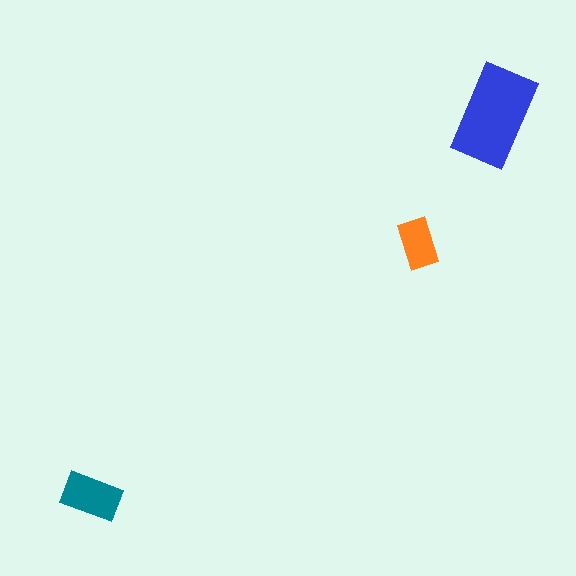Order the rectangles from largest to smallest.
the blue one, the teal one, the orange one.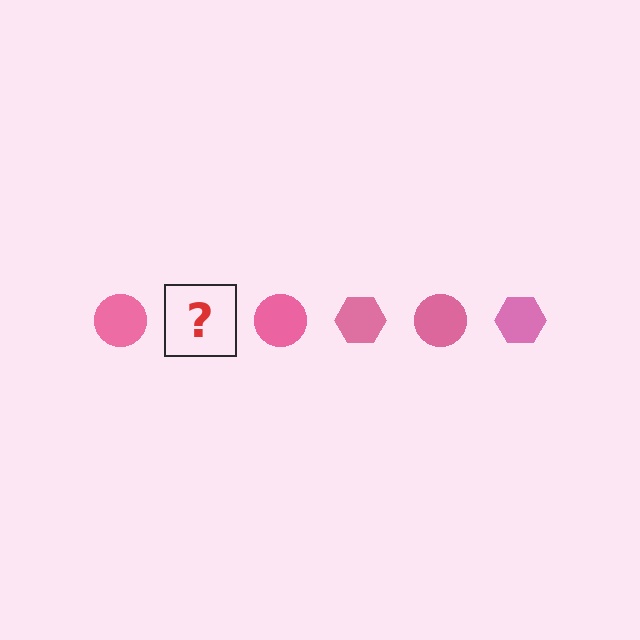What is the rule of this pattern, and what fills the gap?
The rule is that the pattern cycles through circle, hexagon shapes in pink. The gap should be filled with a pink hexagon.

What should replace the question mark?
The question mark should be replaced with a pink hexagon.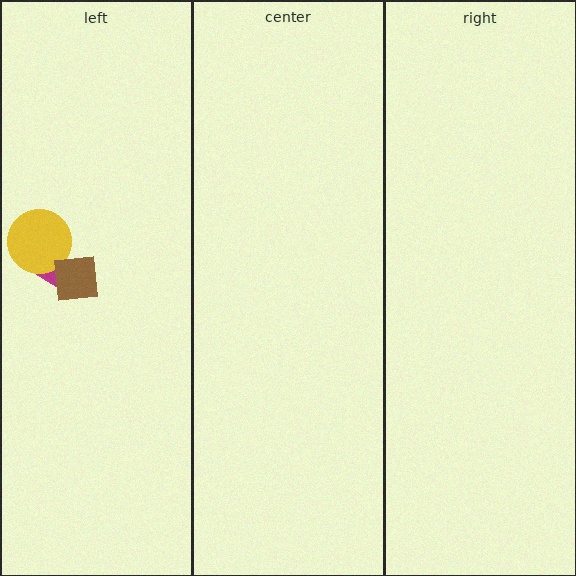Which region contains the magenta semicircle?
The left region.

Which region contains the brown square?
The left region.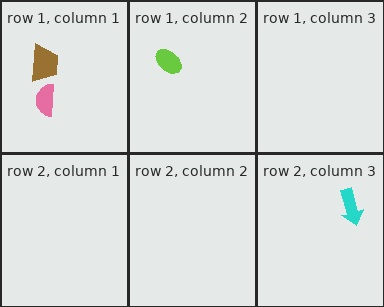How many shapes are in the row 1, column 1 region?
2.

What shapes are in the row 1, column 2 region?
The lime ellipse.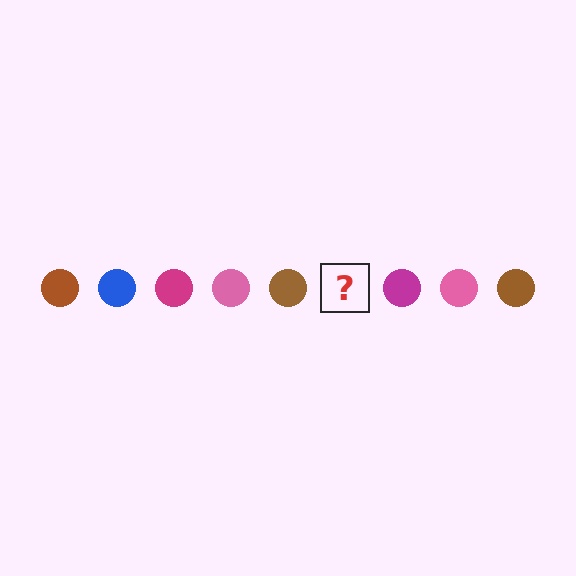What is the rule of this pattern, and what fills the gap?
The rule is that the pattern cycles through brown, blue, magenta, pink circles. The gap should be filled with a blue circle.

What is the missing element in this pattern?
The missing element is a blue circle.